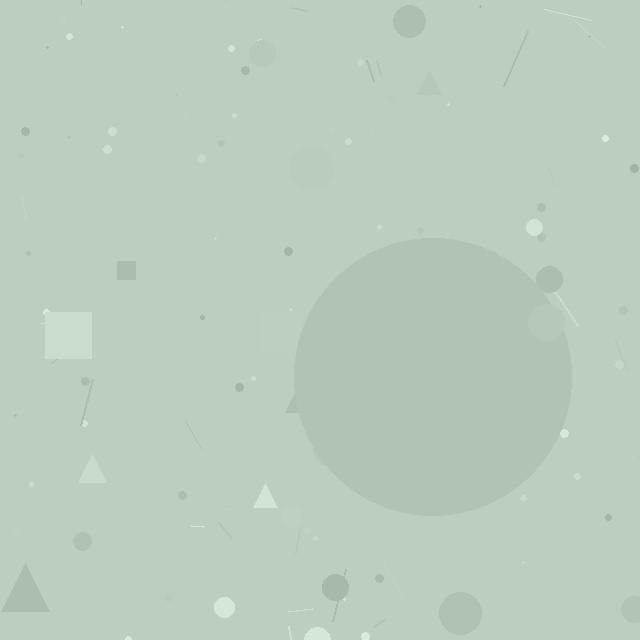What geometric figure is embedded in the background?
A circle is embedded in the background.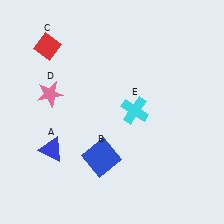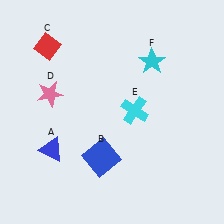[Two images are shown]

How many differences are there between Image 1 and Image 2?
There is 1 difference between the two images.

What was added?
A cyan star (F) was added in Image 2.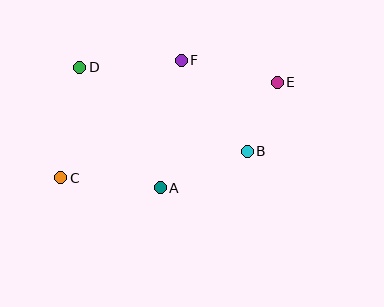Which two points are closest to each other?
Points B and E are closest to each other.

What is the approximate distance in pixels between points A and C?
The distance between A and C is approximately 100 pixels.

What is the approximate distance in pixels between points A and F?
The distance between A and F is approximately 129 pixels.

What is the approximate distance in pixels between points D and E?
The distance between D and E is approximately 198 pixels.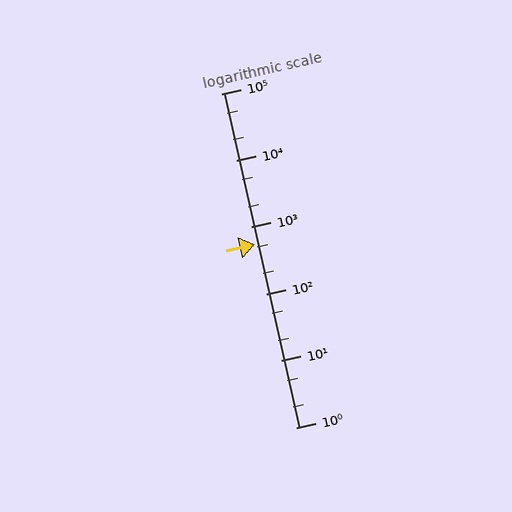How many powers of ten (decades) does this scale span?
The scale spans 5 decades, from 1 to 100000.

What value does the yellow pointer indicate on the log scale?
The pointer indicates approximately 560.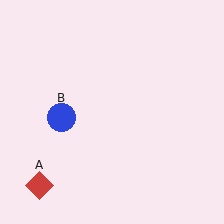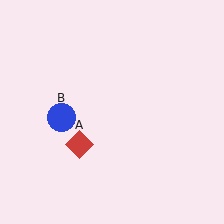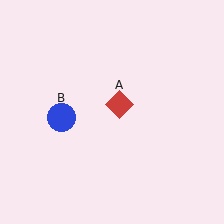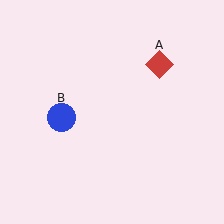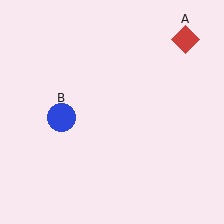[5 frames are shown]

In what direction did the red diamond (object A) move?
The red diamond (object A) moved up and to the right.